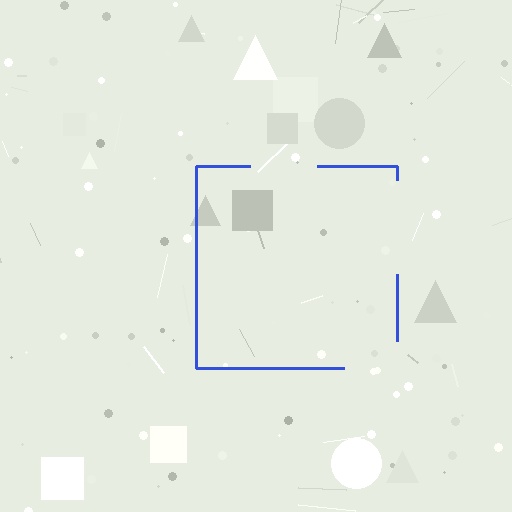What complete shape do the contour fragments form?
The contour fragments form a square.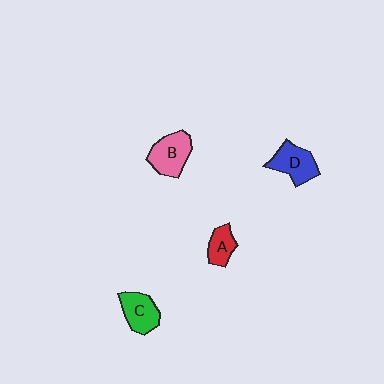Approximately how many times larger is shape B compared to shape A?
Approximately 1.6 times.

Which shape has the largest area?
Shape B (pink).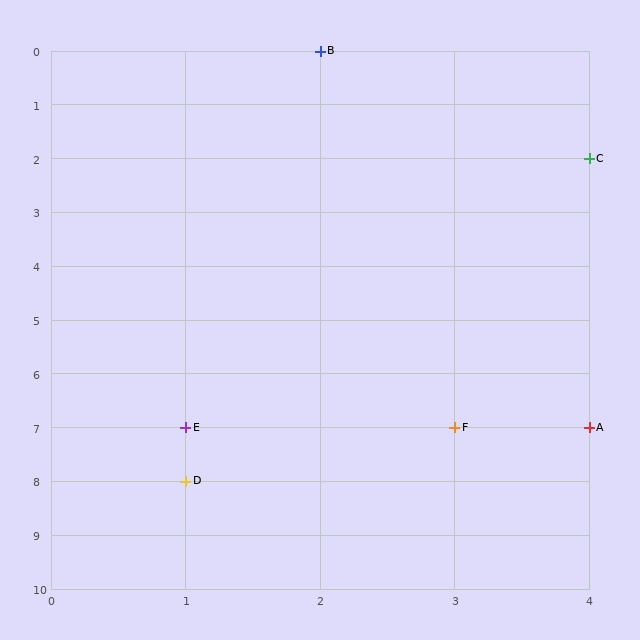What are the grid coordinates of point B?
Point B is at grid coordinates (2, 0).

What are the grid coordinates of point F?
Point F is at grid coordinates (3, 7).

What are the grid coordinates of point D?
Point D is at grid coordinates (1, 8).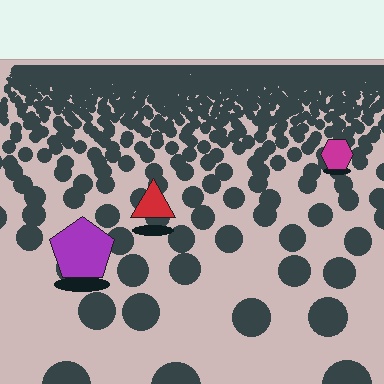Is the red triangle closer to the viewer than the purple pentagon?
No. The purple pentagon is closer — you can tell from the texture gradient: the ground texture is coarser near it.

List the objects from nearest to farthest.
From nearest to farthest: the purple pentagon, the red triangle, the magenta hexagon.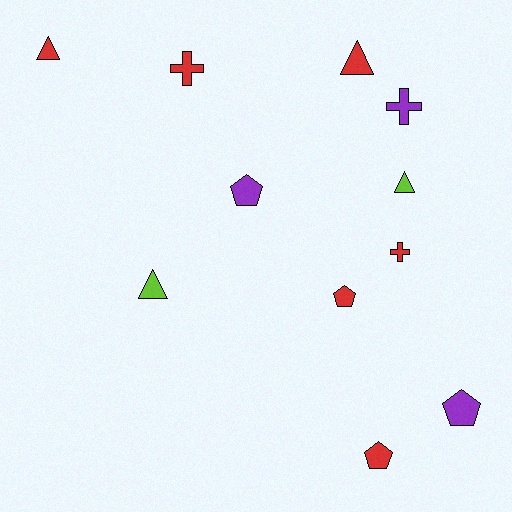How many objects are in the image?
There are 11 objects.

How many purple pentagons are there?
There are 2 purple pentagons.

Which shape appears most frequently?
Triangle, with 4 objects.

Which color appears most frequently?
Red, with 6 objects.